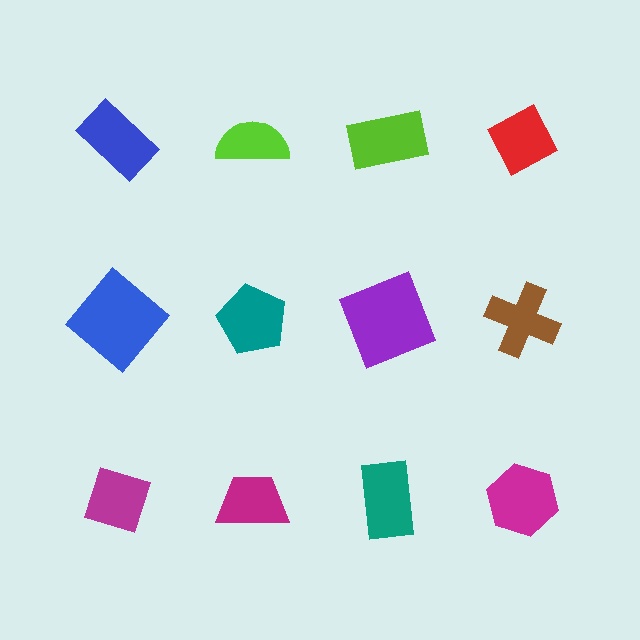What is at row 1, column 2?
A lime semicircle.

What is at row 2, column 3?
A purple square.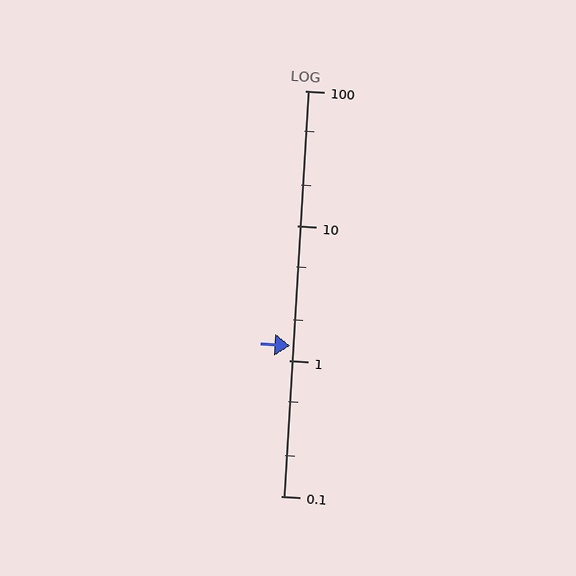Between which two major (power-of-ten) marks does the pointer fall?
The pointer is between 1 and 10.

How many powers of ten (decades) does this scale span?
The scale spans 3 decades, from 0.1 to 100.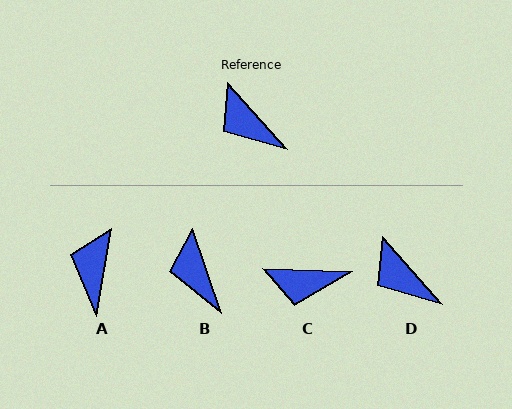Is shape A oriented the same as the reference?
No, it is off by about 52 degrees.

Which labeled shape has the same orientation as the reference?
D.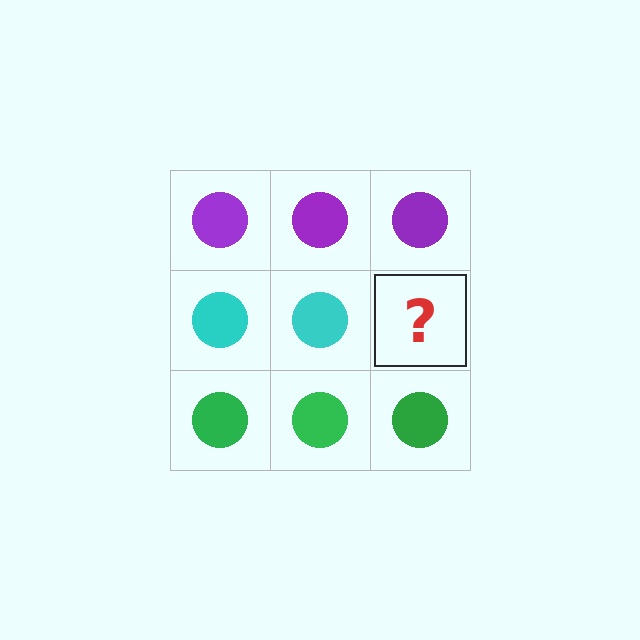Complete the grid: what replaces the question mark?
The question mark should be replaced with a cyan circle.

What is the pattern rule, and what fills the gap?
The rule is that each row has a consistent color. The gap should be filled with a cyan circle.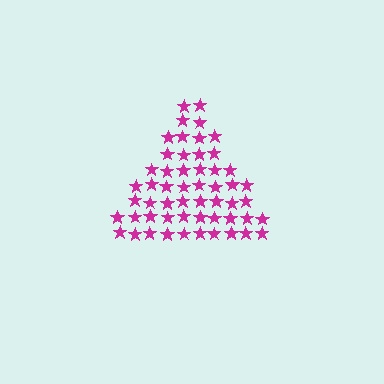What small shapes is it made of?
It is made of small stars.